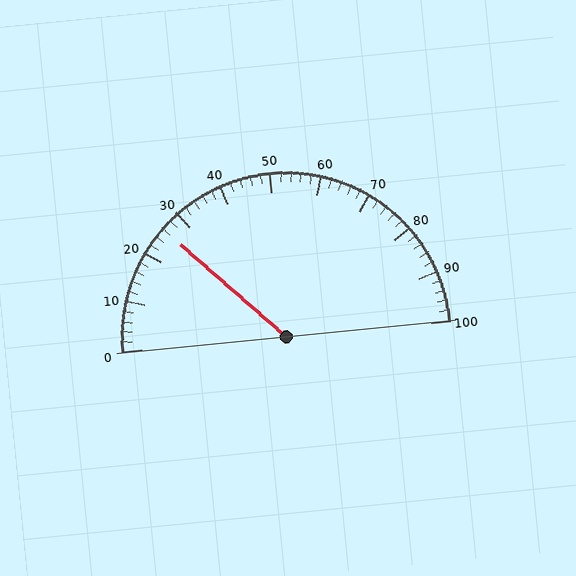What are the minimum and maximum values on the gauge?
The gauge ranges from 0 to 100.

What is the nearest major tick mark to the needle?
The nearest major tick mark is 30.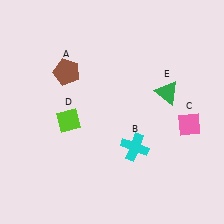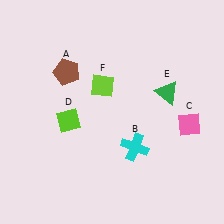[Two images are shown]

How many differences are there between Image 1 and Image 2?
There is 1 difference between the two images.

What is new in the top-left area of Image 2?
A lime diamond (F) was added in the top-left area of Image 2.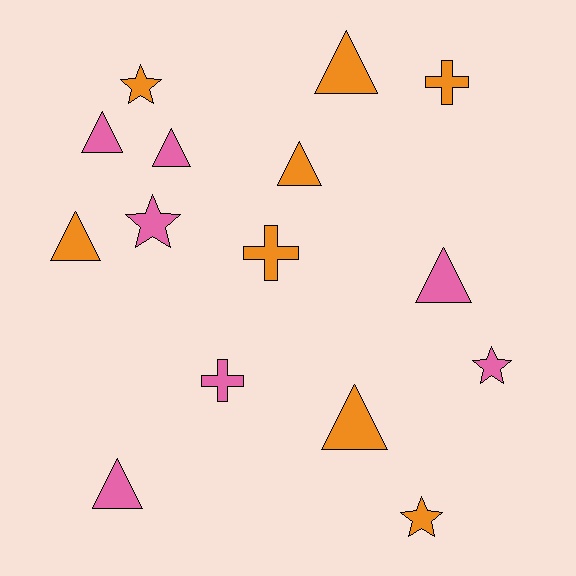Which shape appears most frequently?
Triangle, with 8 objects.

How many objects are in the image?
There are 15 objects.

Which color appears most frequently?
Orange, with 8 objects.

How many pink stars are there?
There are 2 pink stars.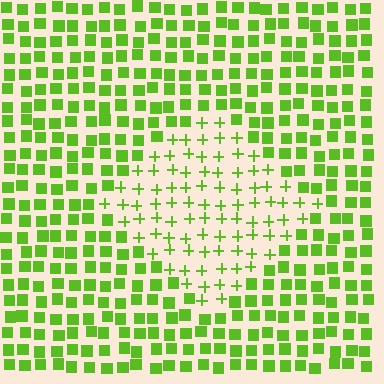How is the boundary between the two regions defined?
The boundary is defined by a change in element shape: plus signs inside vs. squares outside. All elements share the same color and spacing.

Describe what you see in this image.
The image is filled with small lime elements arranged in a uniform grid. A diamond-shaped region contains plus signs, while the surrounding area contains squares. The boundary is defined purely by the change in element shape.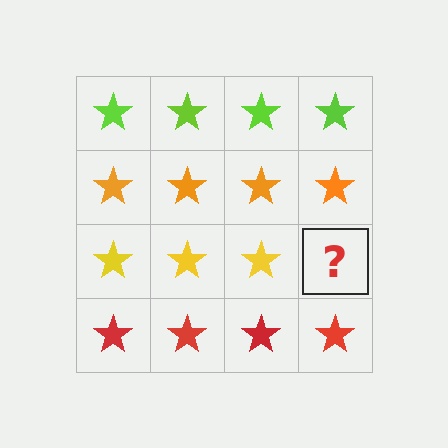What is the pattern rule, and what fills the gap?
The rule is that each row has a consistent color. The gap should be filled with a yellow star.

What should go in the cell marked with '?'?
The missing cell should contain a yellow star.